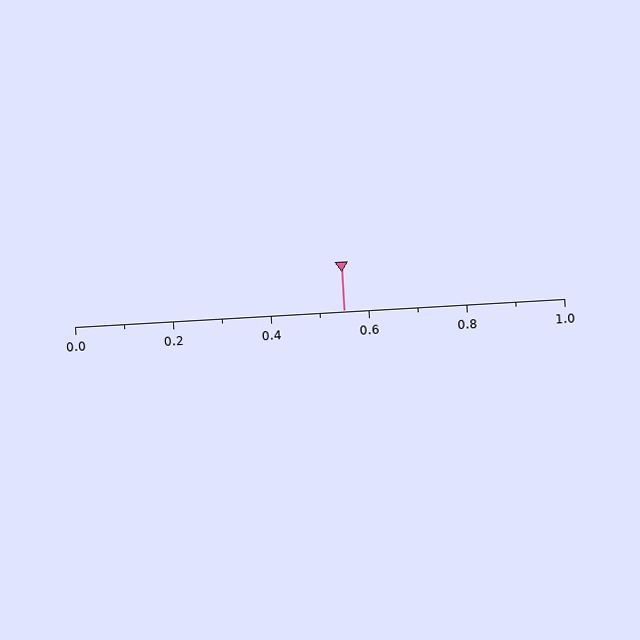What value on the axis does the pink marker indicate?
The marker indicates approximately 0.55.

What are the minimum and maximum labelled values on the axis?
The axis runs from 0.0 to 1.0.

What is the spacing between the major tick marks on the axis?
The major ticks are spaced 0.2 apart.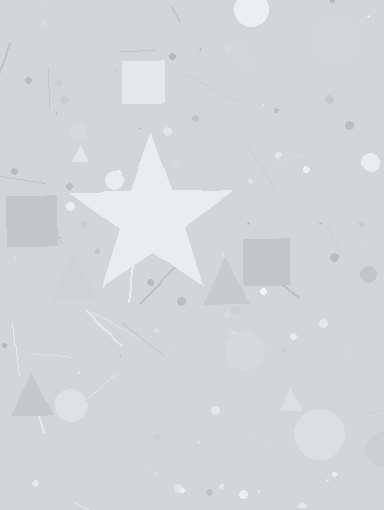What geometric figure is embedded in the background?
A star is embedded in the background.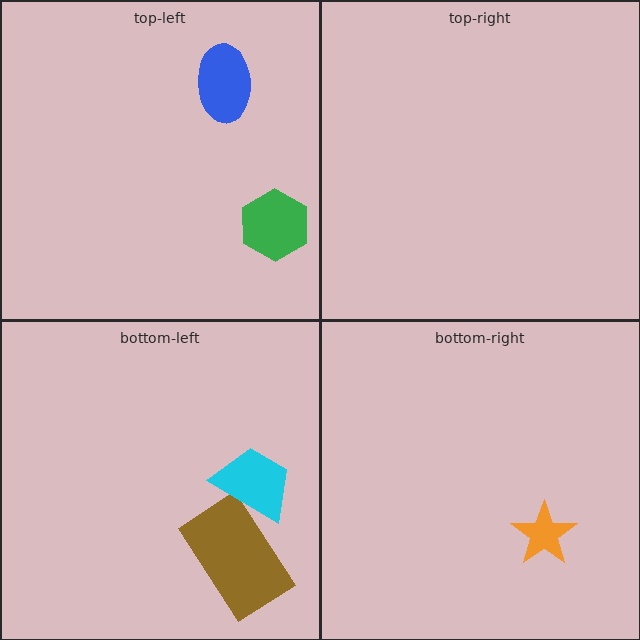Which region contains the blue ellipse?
The top-left region.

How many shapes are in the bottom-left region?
2.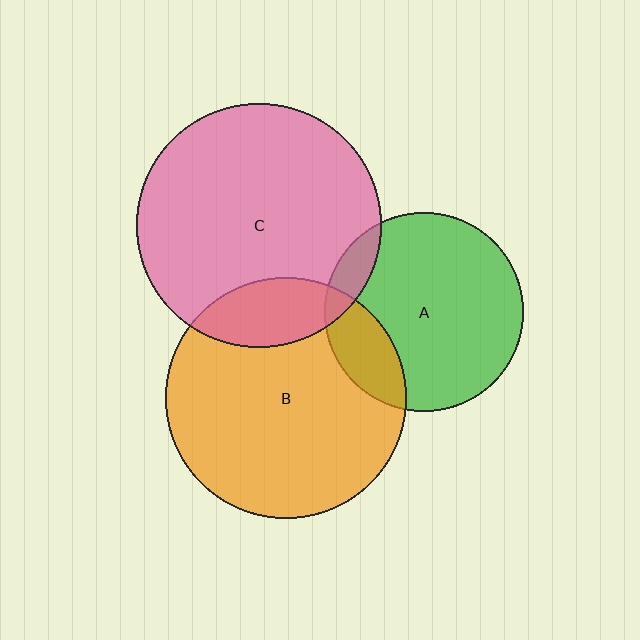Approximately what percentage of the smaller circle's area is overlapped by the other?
Approximately 10%.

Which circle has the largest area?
Circle C (pink).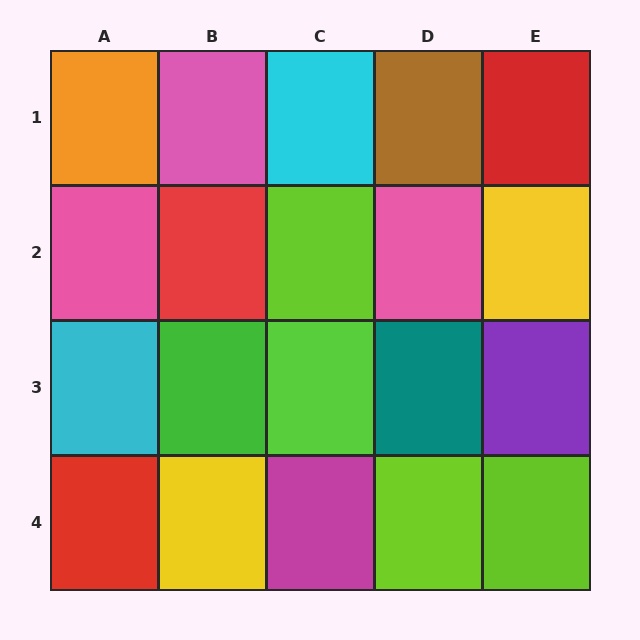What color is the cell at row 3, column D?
Teal.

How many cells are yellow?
2 cells are yellow.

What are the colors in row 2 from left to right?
Pink, red, lime, pink, yellow.